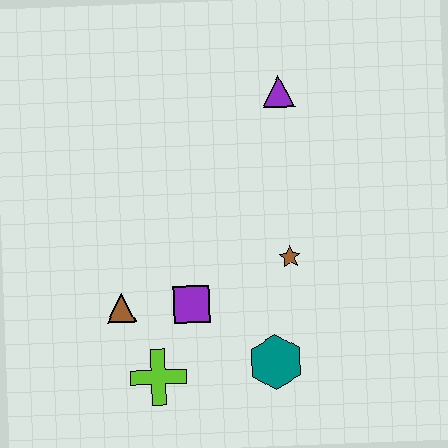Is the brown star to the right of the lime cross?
Yes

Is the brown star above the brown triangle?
Yes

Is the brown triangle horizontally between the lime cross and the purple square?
No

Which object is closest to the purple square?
The brown triangle is closest to the purple square.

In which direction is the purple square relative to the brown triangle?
The purple square is to the right of the brown triangle.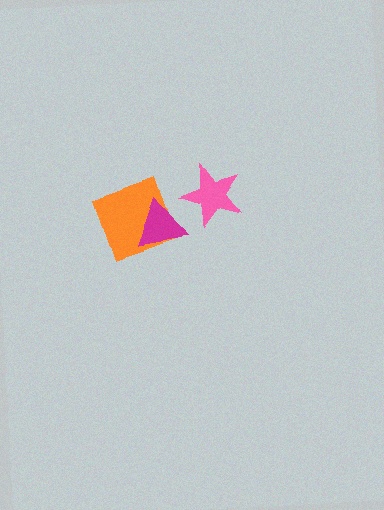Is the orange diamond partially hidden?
Yes, it is partially covered by another shape.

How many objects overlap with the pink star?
0 objects overlap with the pink star.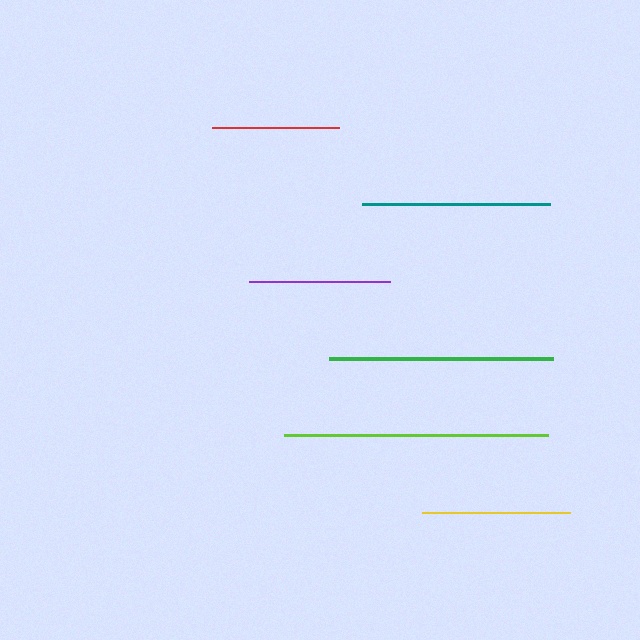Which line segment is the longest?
The lime line is the longest at approximately 264 pixels.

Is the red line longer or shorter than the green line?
The green line is longer than the red line.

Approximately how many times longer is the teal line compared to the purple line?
The teal line is approximately 1.3 times the length of the purple line.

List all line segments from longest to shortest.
From longest to shortest: lime, green, teal, yellow, purple, red.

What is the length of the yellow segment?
The yellow segment is approximately 148 pixels long.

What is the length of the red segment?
The red segment is approximately 127 pixels long.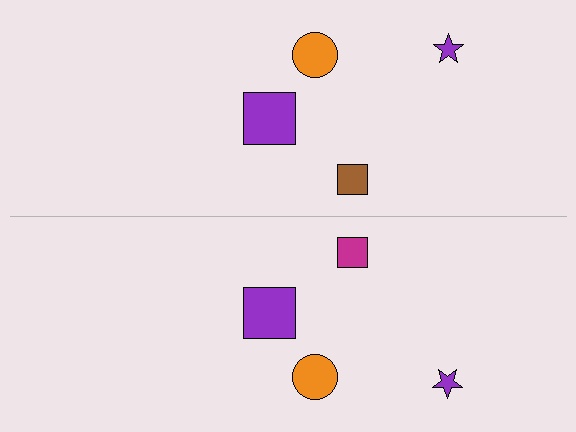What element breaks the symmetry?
The magenta square on the bottom side breaks the symmetry — its mirror counterpart is brown.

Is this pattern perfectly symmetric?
No, the pattern is not perfectly symmetric. The magenta square on the bottom side breaks the symmetry — its mirror counterpart is brown.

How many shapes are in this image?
There are 8 shapes in this image.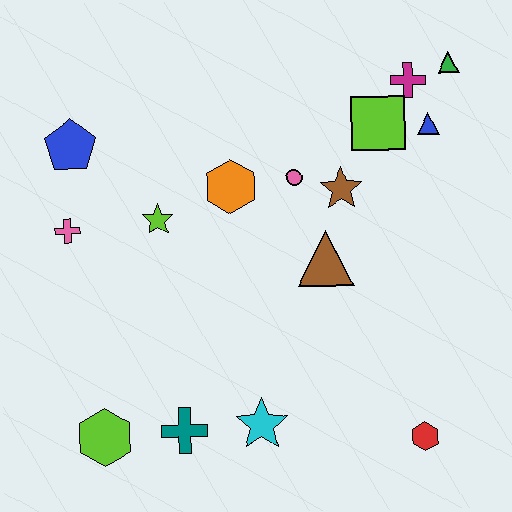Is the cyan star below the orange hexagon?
Yes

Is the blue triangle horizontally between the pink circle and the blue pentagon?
No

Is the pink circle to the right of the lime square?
No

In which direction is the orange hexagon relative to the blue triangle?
The orange hexagon is to the left of the blue triangle.